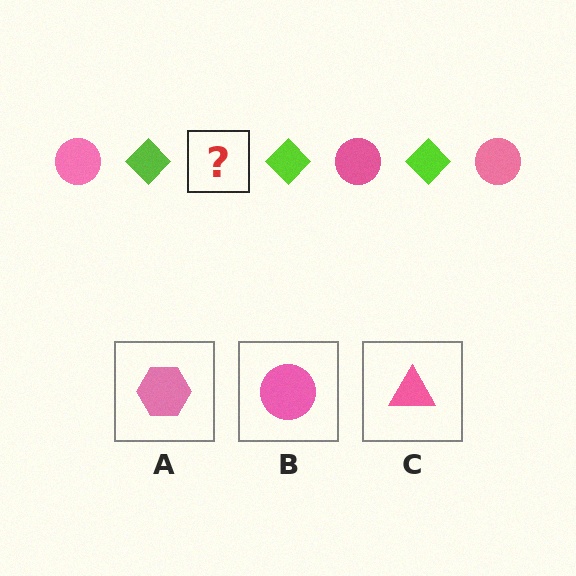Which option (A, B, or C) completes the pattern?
B.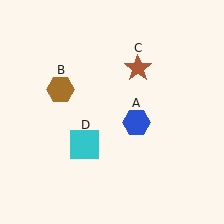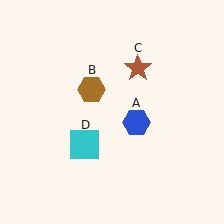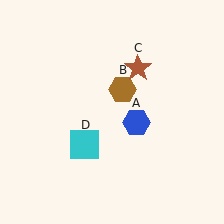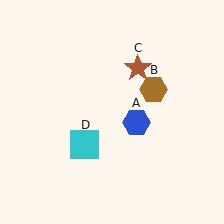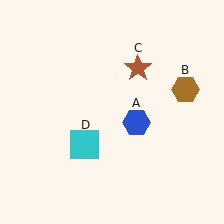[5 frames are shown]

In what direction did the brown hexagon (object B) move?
The brown hexagon (object B) moved right.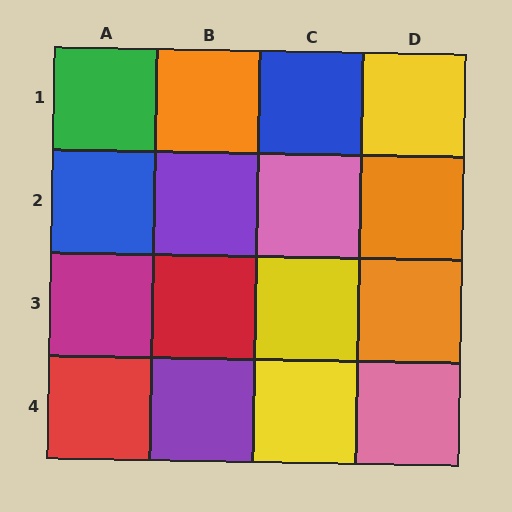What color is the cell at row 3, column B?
Red.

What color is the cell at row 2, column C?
Pink.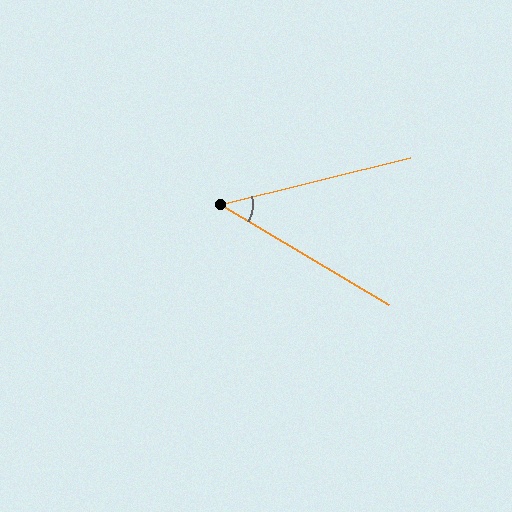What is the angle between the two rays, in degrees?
Approximately 45 degrees.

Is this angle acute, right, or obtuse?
It is acute.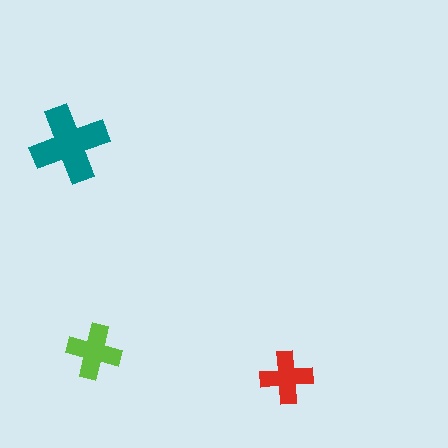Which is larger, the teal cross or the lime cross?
The teal one.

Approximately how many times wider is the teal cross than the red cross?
About 1.5 times wider.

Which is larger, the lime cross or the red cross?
The lime one.